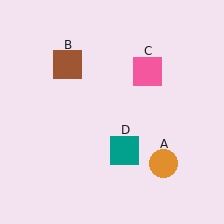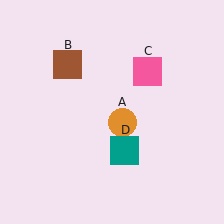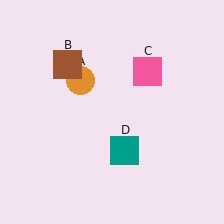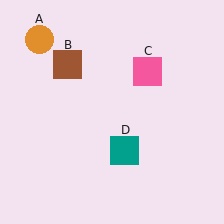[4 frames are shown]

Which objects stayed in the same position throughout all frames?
Brown square (object B) and pink square (object C) and teal square (object D) remained stationary.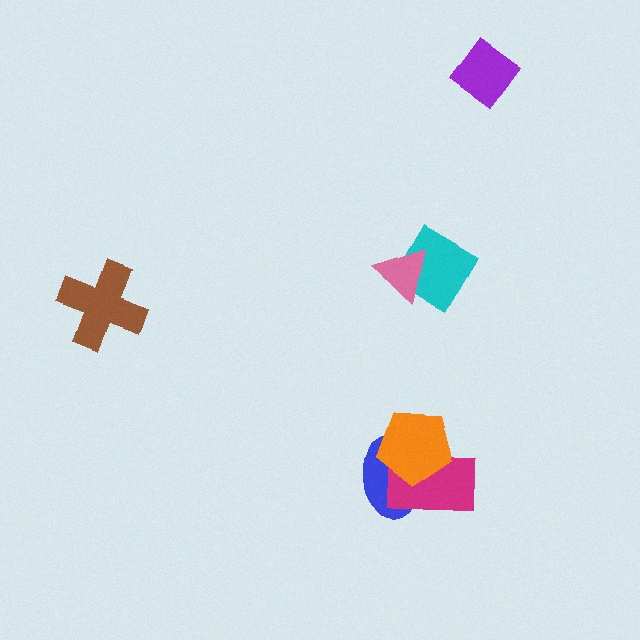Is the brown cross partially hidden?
No, no other shape covers it.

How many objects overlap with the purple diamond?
0 objects overlap with the purple diamond.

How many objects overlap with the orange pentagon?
2 objects overlap with the orange pentagon.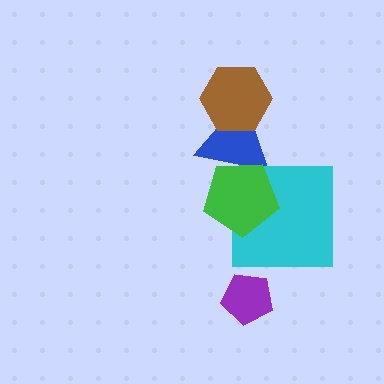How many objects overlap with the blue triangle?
2 objects overlap with the blue triangle.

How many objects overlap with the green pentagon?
2 objects overlap with the green pentagon.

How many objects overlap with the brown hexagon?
1 object overlaps with the brown hexagon.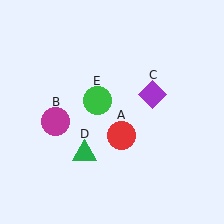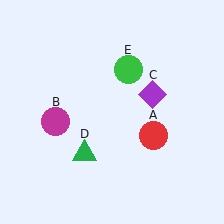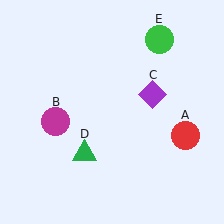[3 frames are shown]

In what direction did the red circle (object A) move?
The red circle (object A) moved right.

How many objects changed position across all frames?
2 objects changed position: red circle (object A), green circle (object E).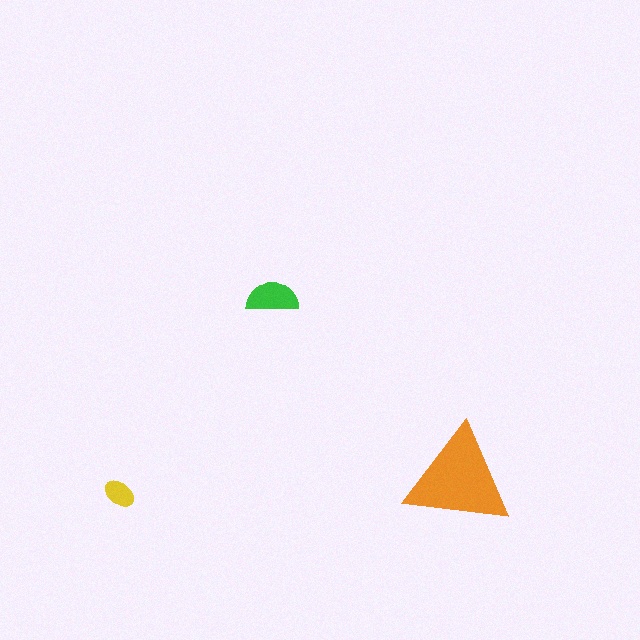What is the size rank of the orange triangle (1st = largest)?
1st.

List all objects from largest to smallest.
The orange triangle, the green semicircle, the yellow ellipse.